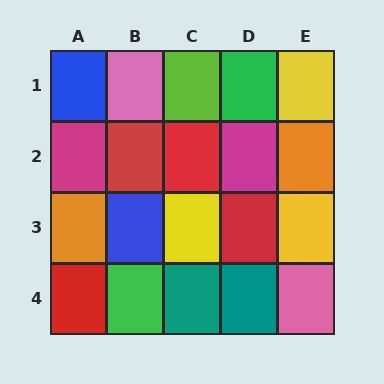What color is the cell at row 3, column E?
Yellow.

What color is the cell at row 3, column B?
Blue.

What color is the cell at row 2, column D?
Magenta.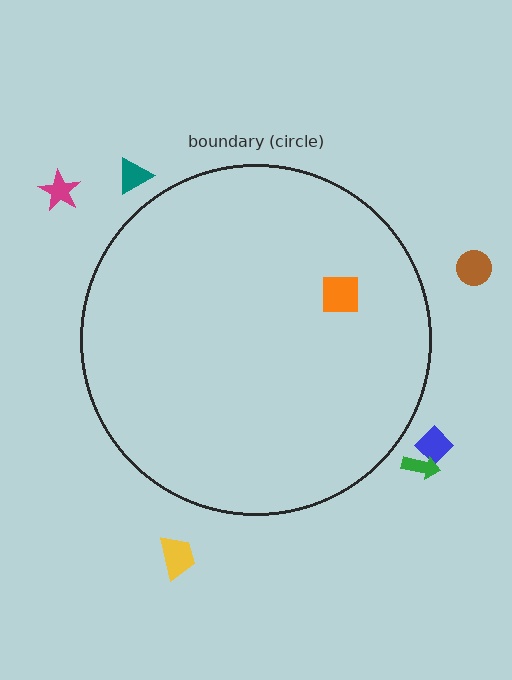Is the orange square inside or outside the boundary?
Inside.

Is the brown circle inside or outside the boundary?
Outside.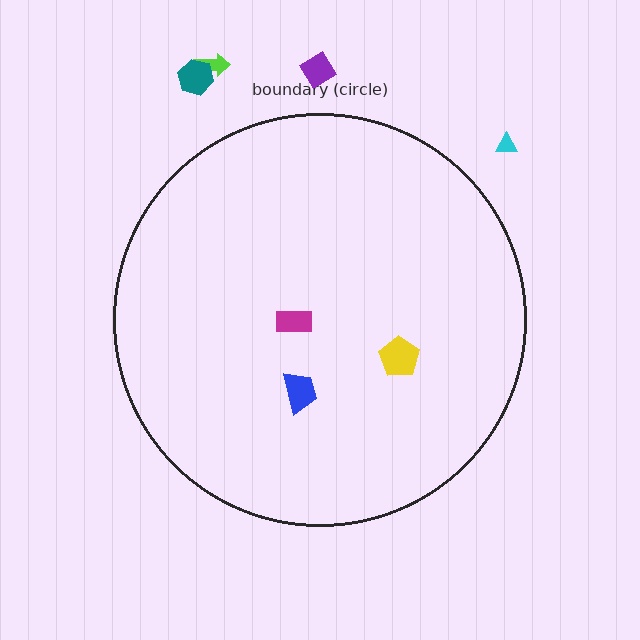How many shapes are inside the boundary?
3 inside, 4 outside.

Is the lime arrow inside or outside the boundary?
Outside.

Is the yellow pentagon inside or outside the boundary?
Inside.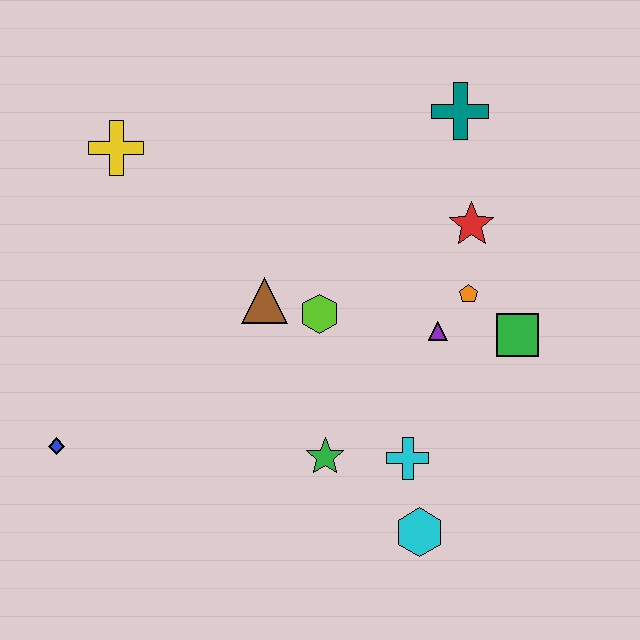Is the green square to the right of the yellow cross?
Yes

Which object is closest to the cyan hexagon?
The cyan cross is closest to the cyan hexagon.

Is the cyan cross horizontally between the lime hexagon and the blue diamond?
No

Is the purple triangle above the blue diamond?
Yes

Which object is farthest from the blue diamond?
The teal cross is farthest from the blue diamond.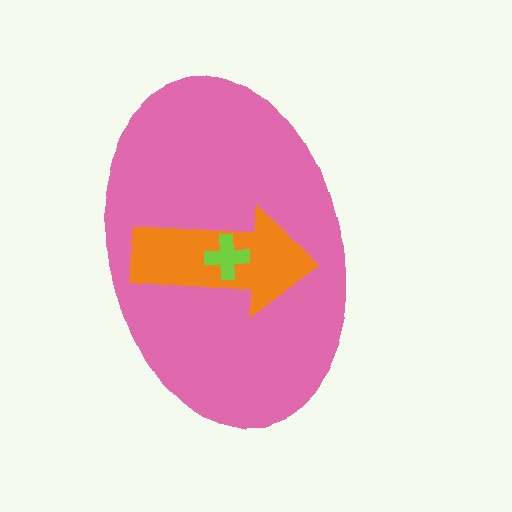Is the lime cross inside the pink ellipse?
Yes.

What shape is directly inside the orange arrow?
The lime cross.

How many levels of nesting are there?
3.